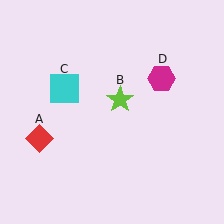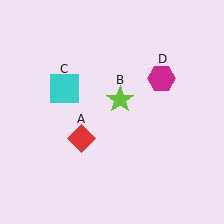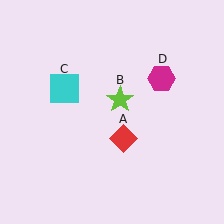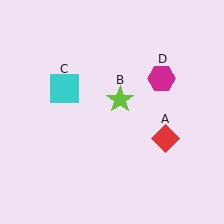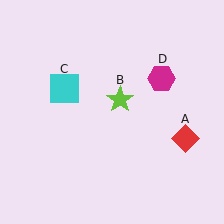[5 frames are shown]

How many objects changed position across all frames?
1 object changed position: red diamond (object A).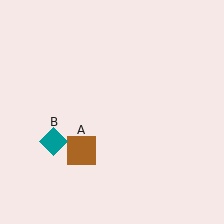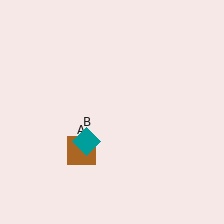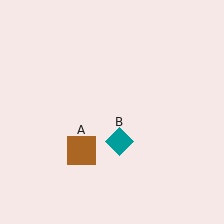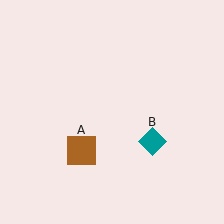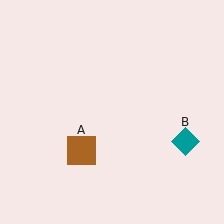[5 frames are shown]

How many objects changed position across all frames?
1 object changed position: teal diamond (object B).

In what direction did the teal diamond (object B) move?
The teal diamond (object B) moved right.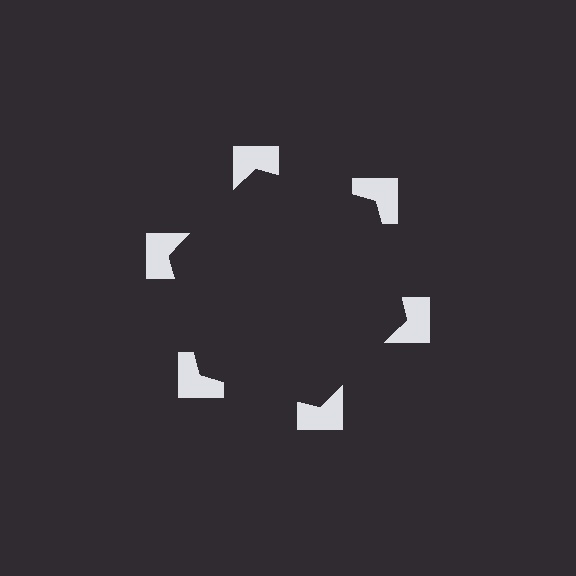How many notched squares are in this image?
There are 6 — one at each vertex of the illusory hexagon.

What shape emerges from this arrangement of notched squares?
An illusory hexagon — its edges are inferred from the aligned wedge cuts in the notched squares, not physically drawn.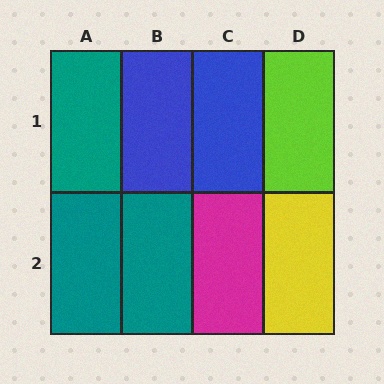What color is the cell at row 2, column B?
Teal.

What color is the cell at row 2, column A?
Teal.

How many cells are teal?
3 cells are teal.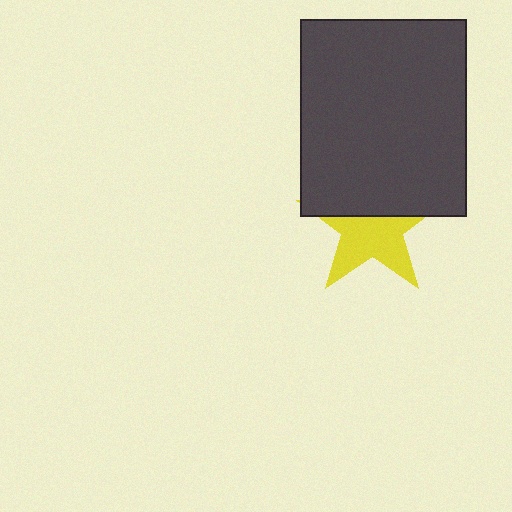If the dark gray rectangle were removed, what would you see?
You would see the complete yellow star.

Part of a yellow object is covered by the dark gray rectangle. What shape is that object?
It is a star.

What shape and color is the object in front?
The object in front is a dark gray rectangle.